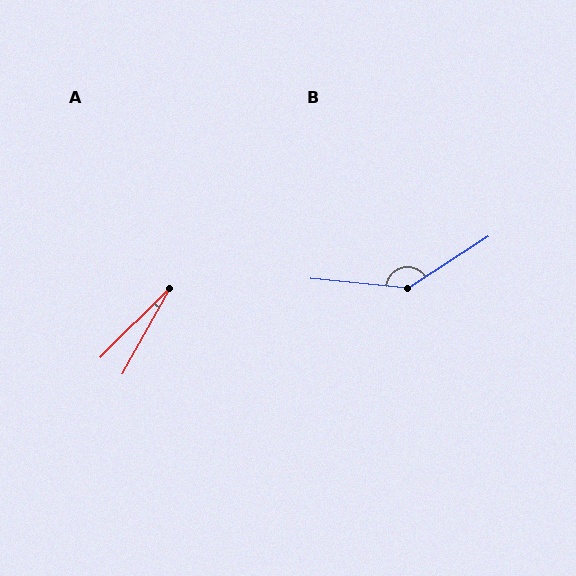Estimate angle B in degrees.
Approximately 142 degrees.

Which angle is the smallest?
A, at approximately 16 degrees.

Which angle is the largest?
B, at approximately 142 degrees.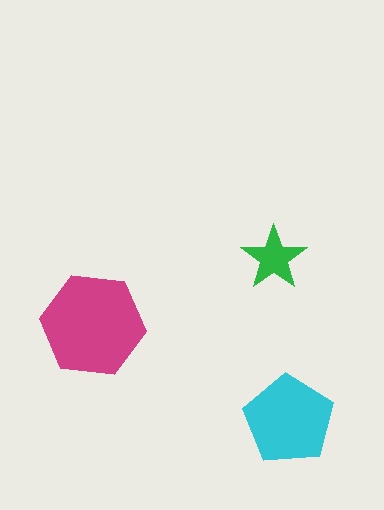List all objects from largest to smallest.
The magenta hexagon, the cyan pentagon, the green star.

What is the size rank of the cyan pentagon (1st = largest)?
2nd.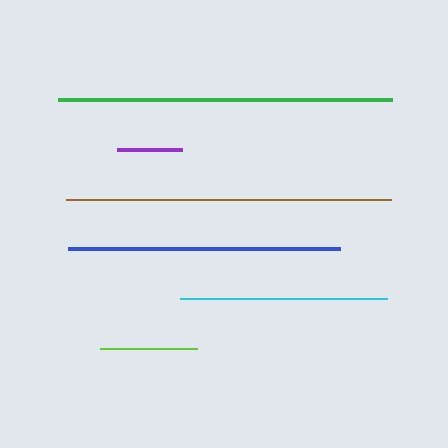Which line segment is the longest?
The green line is the longest at approximately 335 pixels.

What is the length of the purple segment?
The purple segment is approximately 65 pixels long.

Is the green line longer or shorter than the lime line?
The green line is longer than the lime line.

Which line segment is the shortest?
The purple line is the shortest at approximately 65 pixels.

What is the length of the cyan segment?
The cyan segment is approximately 207 pixels long.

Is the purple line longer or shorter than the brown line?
The brown line is longer than the purple line.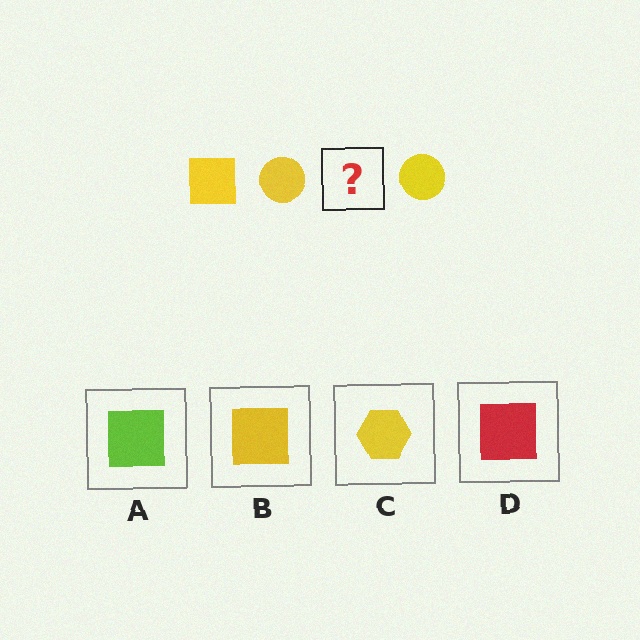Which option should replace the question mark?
Option B.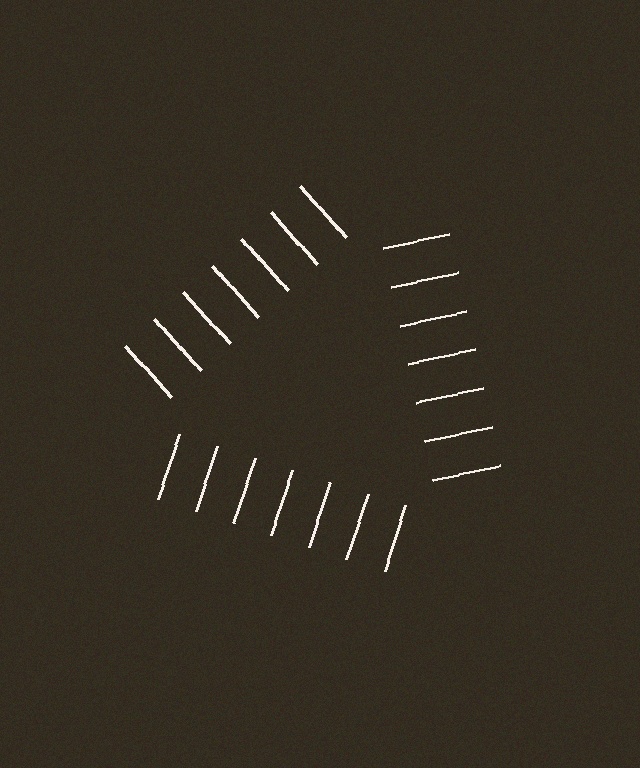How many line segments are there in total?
21 — 7 along each of the 3 edges.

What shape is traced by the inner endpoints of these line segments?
An illusory triangle — the line segments terminate on its edges but no continuous stroke is drawn.